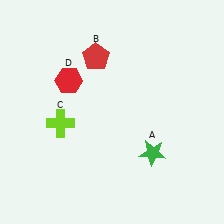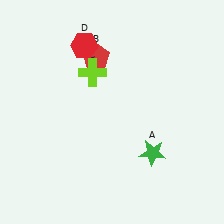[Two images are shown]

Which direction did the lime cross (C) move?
The lime cross (C) moved up.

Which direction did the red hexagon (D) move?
The red hexagon (D) moved up.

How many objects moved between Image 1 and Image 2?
2 objects moved between the two images.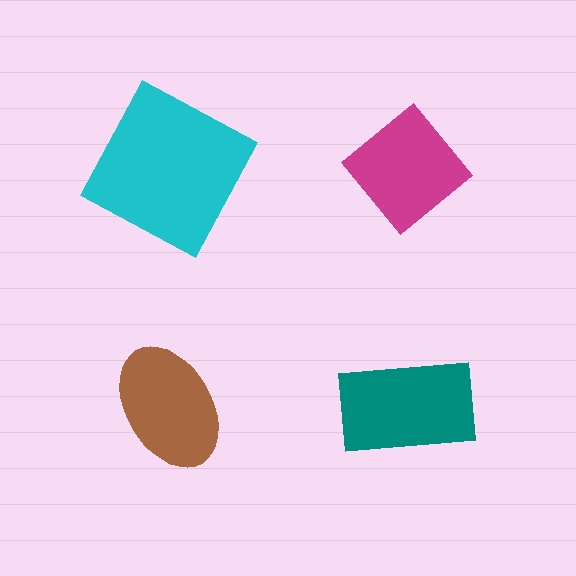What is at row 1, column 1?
A cyan square.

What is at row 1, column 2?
A magenta diamond.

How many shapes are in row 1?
2 shapes.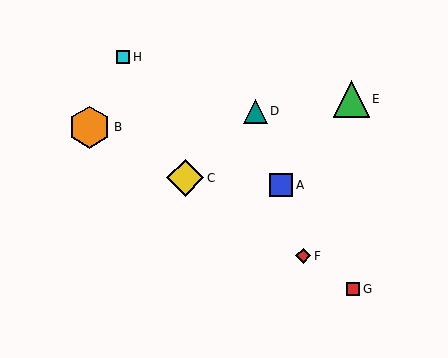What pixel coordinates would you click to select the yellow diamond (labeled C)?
Click at (185, 178) to select the yellow diamond C.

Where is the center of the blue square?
The center of the blue square is at (281, 185).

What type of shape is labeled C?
Shape C is a yellow diamond.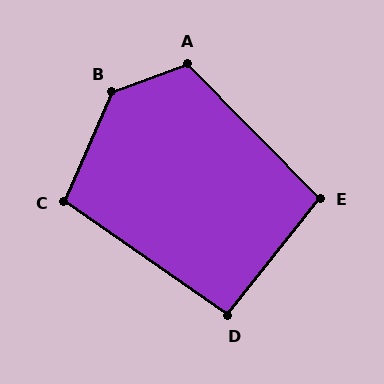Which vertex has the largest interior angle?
B, at approximately 134 degrees.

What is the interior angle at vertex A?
Approximately 114 degrees (obtuse).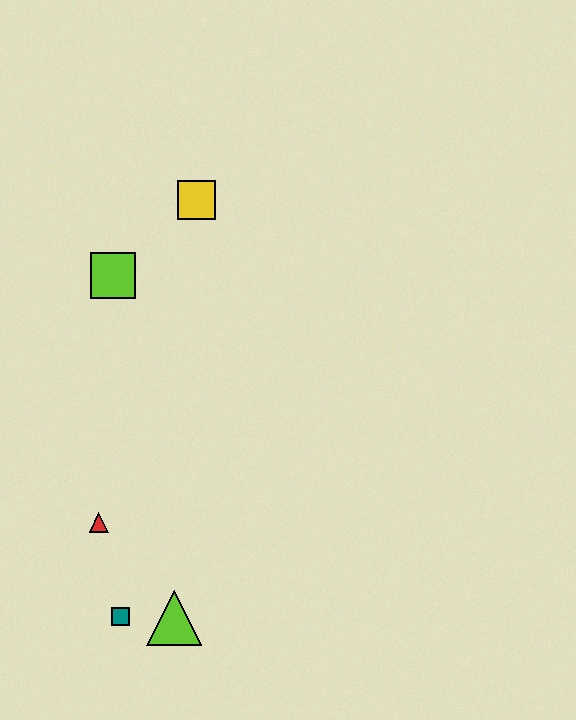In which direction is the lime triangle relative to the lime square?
The lime triangle is below the lime square.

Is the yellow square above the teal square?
Yes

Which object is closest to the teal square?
The lime triangle is closest to the teal square.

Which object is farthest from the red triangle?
The yellow square is farthest from the red triangle.